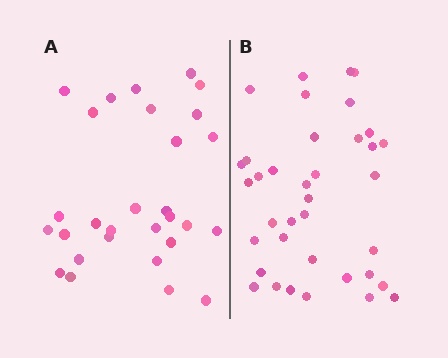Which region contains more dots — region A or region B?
Region B (the right region) has more dots.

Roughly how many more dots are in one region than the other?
Region B has roughly 8 or so more dots than region A.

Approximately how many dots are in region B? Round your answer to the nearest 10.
About 40 dots. (The exact count is 37, which rounds to 40.)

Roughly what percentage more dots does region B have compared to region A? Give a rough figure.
About 30% more.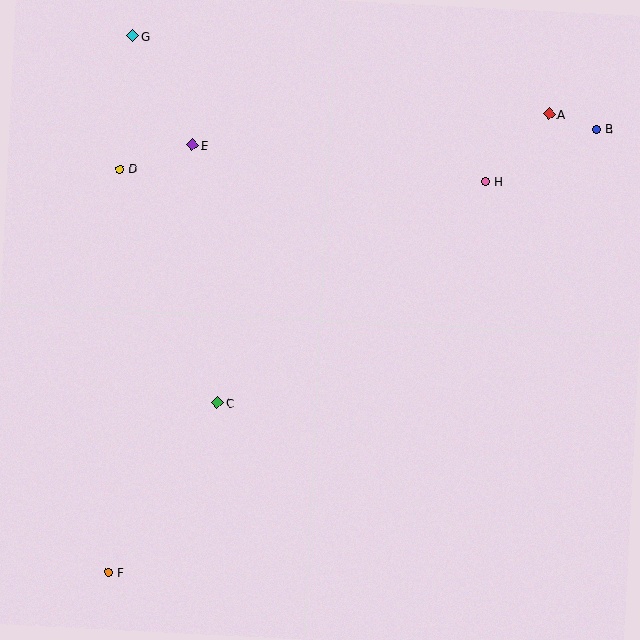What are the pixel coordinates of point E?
Point E is at (192, 145).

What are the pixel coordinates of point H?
Point H is at (486, 181).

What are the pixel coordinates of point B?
Point B is at (597, 129).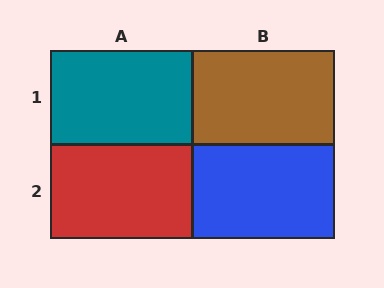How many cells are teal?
1 cell is teal.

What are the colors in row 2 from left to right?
Red, blue.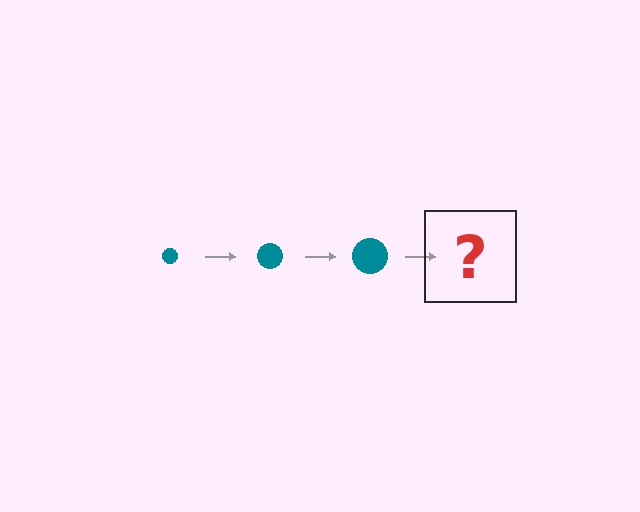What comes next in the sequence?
The next element should be a teal circle, larger than the previous one.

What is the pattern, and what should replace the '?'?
The pattern is that the circle gets progressively larger each step. The '?' should be a teal circle, larger than the previous one.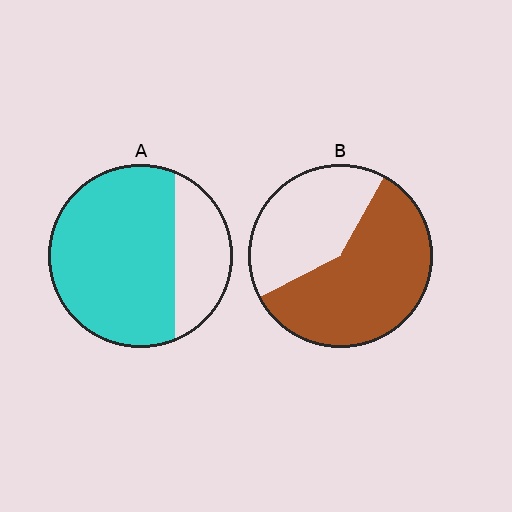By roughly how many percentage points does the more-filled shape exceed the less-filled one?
By roughly 15 percentage points (A over B).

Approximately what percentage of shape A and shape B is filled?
A is approximately 75% and B is approximately 60%.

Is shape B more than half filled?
Yes.